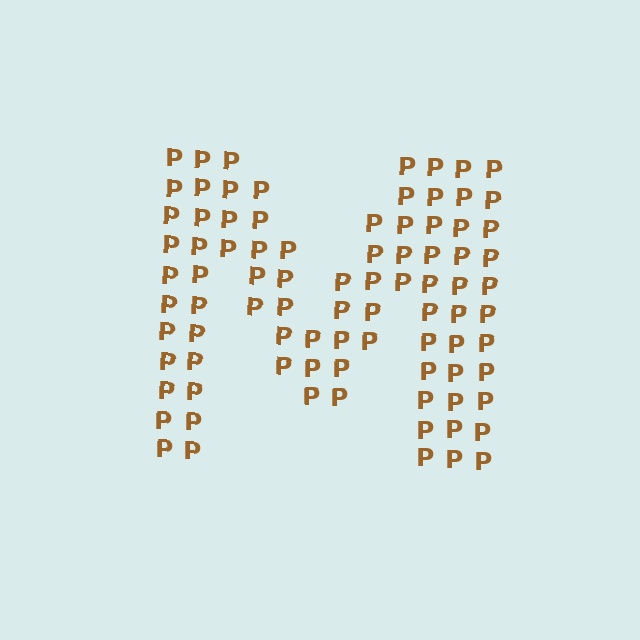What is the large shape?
The large shape is the letter M.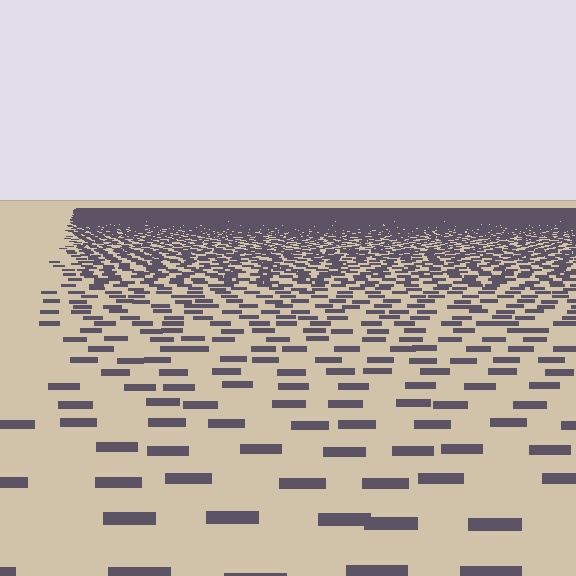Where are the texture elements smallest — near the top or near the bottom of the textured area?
Near the top.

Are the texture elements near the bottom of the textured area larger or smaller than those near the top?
Larger. Near the bottom, elements are closer to the viewer and appear at a bigger on-screen size.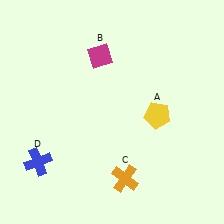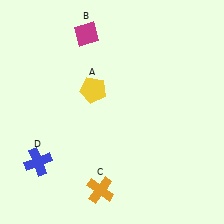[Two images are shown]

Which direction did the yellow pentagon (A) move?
The yellow pentagon (A) moved left.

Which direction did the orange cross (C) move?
The orange cross (C) moved left.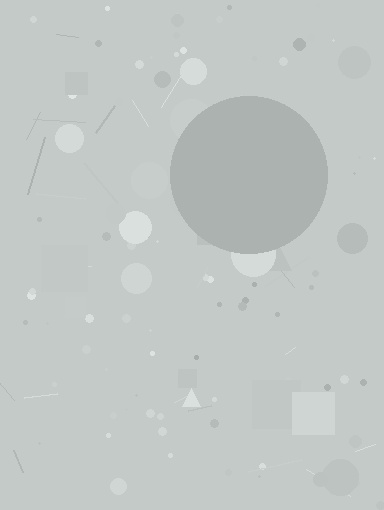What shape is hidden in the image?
A circle is hidden in the image.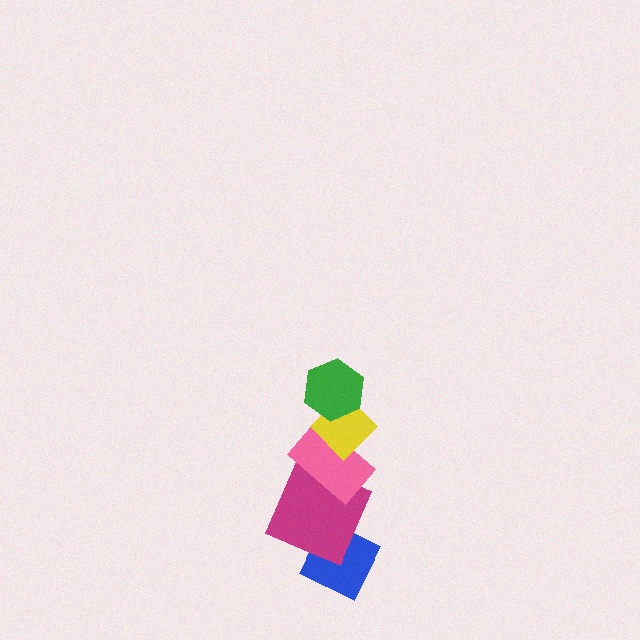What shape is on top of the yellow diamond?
The green hexagon is on top of the yellow diamond.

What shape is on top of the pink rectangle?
The yellow diamond is on top of the pink rectangle.